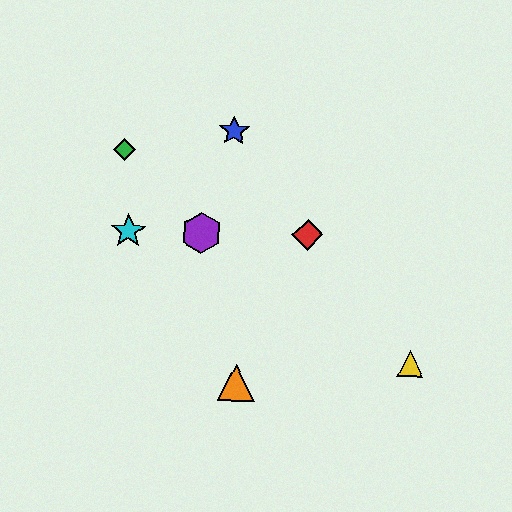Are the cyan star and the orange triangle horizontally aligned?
No, the cyan star is at y≈231 and the orange triangle is at y≈383.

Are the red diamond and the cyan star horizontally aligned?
Yes, both are at y≈235.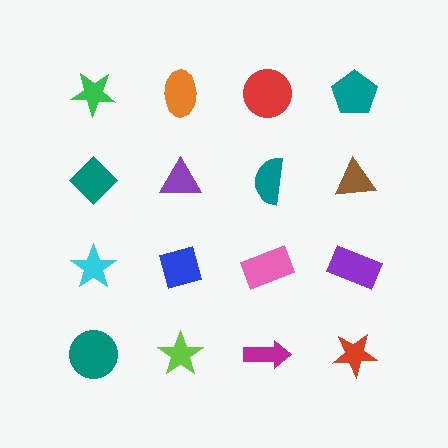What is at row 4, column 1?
A teal circle.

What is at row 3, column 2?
A blue diamond.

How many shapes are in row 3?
4 shapes.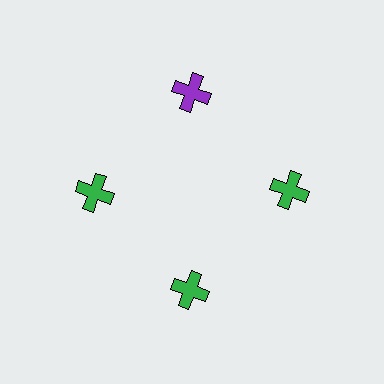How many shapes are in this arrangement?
There are 4 shapes arranged in a ring pattern.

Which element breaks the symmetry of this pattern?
The purple cross at roughly the 12 o'clock position breaks the symmetry. All other shapes are green crosses.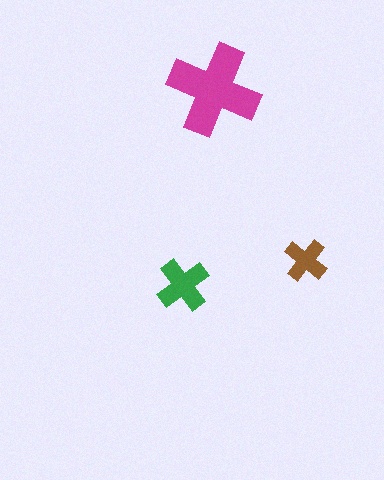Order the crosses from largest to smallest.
the magenta one, the green one, the brown one.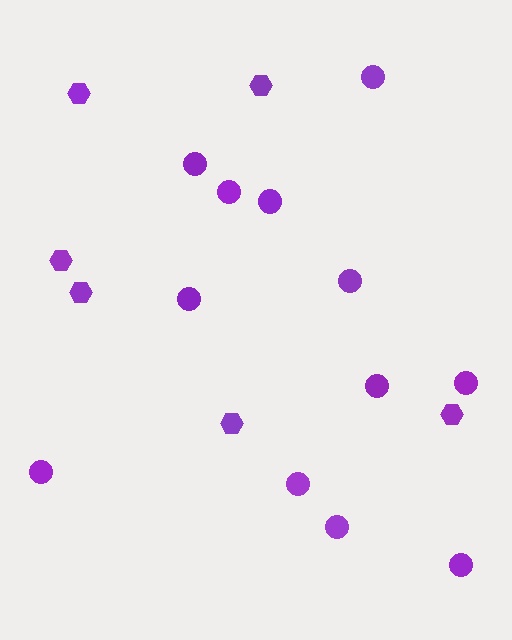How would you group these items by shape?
There are 2 groups: one group of circles (12) and one group of hexagons (6).